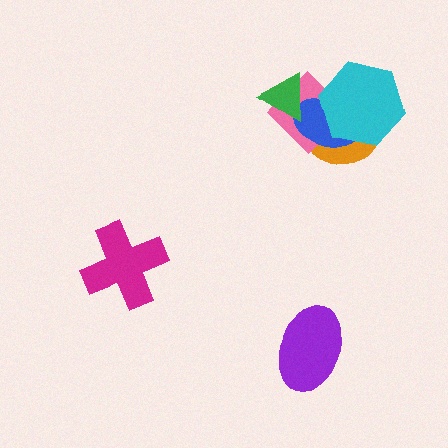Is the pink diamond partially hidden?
Yes, it is partially covered by another shape.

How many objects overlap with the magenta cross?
0 objects overlap with the magenta cross.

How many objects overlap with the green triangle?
2 objects overlap with the green triangle.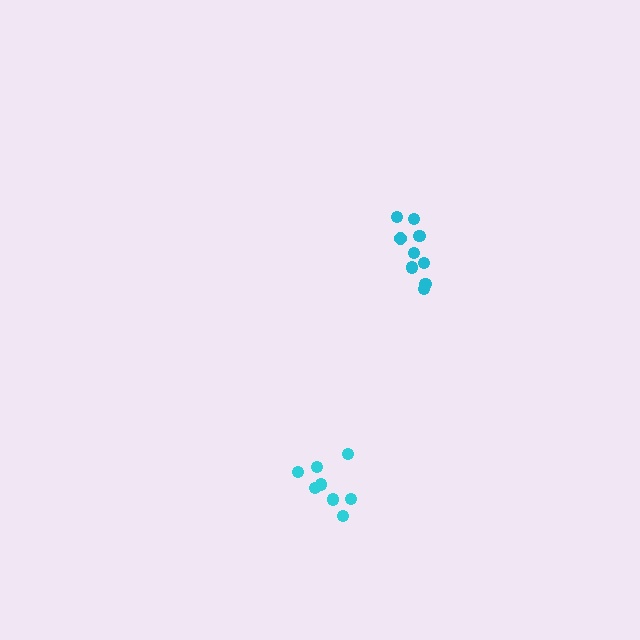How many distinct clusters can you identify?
There are 2 distinct clusters.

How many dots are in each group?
Group 1: 9 dots, Group 2: 8 dots (17 total).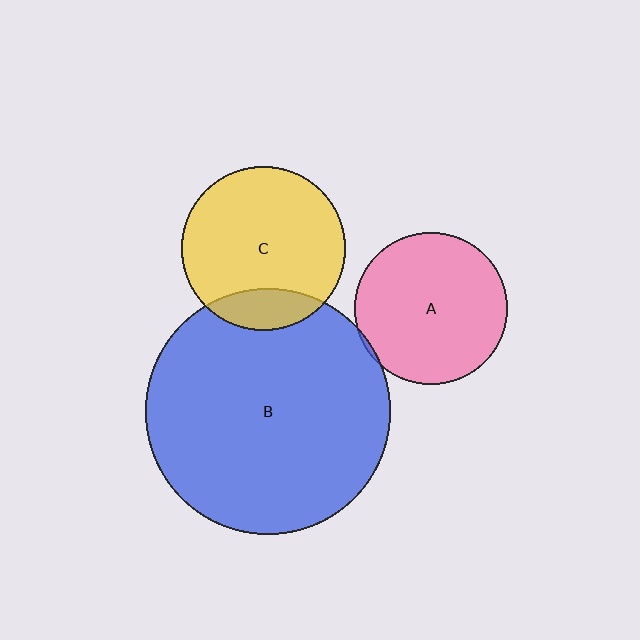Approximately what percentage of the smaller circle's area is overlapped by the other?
Approximately 5%.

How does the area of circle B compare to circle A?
Approximately 2.6 times.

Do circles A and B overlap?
Yes.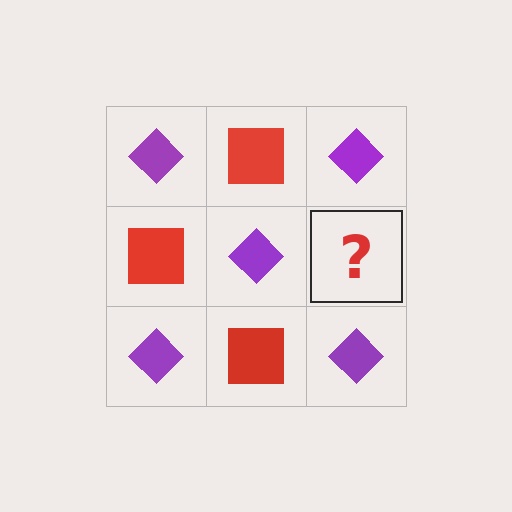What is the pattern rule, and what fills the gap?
The rule is that it alternates purple diamond and red square in a checkerboard pattern. The gap should be filled with a red square.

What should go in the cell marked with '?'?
The missing cell should contain a red square.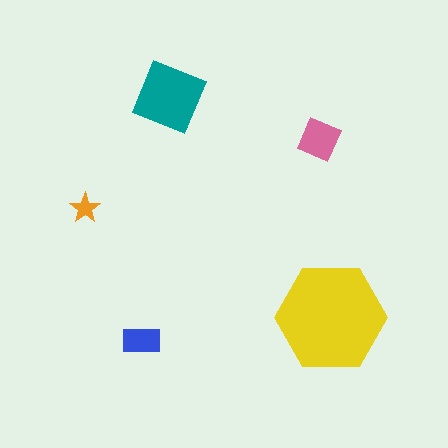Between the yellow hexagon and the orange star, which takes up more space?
The yellow hexagon.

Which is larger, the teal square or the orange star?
The teal square.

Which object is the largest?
The yellow hexagon.